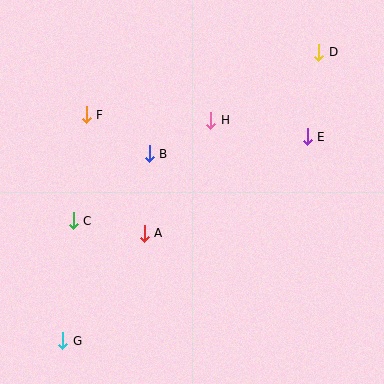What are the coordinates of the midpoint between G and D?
The midpoint between G and D is at (191, 197).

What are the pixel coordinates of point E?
Point E is at (307, 137).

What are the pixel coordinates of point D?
Point D is at (319, 52).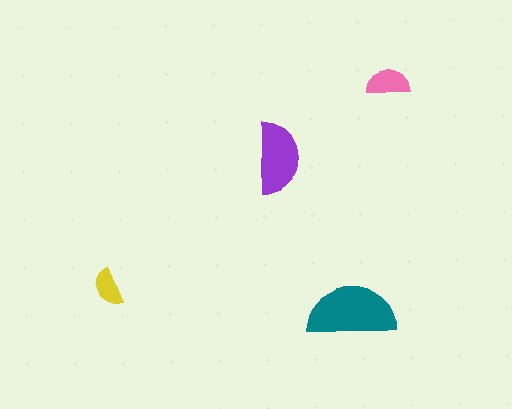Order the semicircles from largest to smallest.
the teal one, the purple one, the pink one, the yellow one.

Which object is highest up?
The pink semicircle is topmost.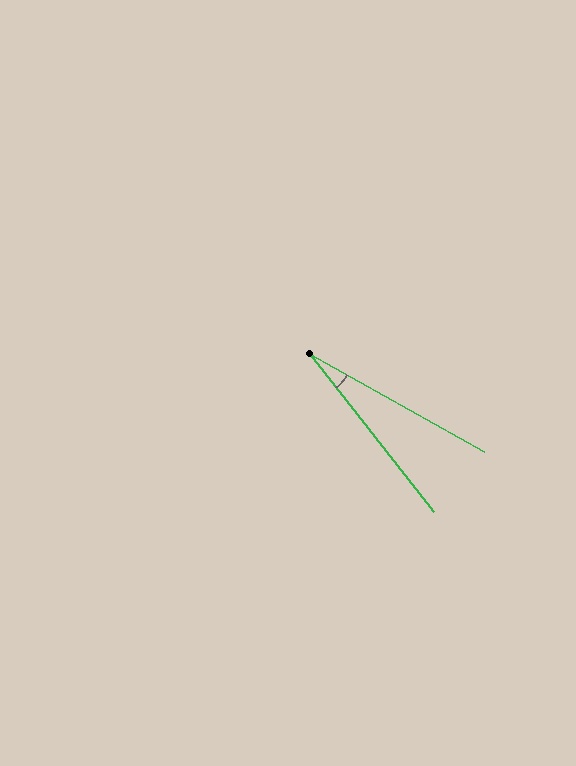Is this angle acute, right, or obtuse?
It is acute.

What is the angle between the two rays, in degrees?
Approximately 23 degrees.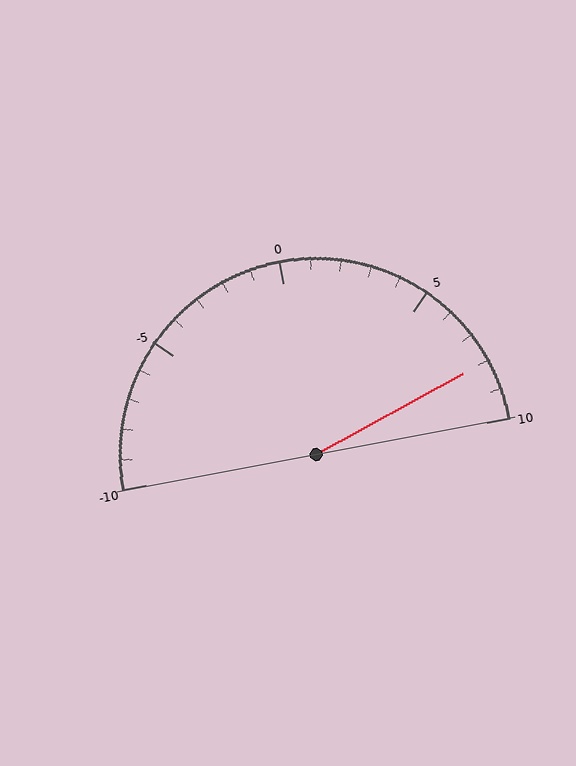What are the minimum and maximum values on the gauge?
The gauge ranges from -10 to 10.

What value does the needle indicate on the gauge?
The needle indicates approximately 8.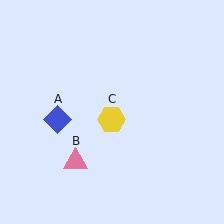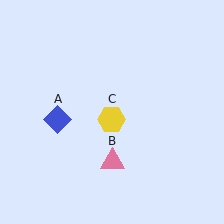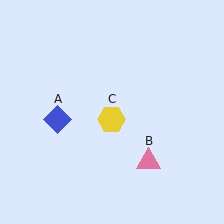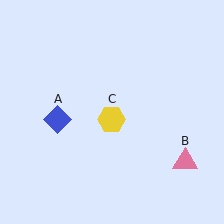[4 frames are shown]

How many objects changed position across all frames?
1 object changed position: pink triangle (object B).